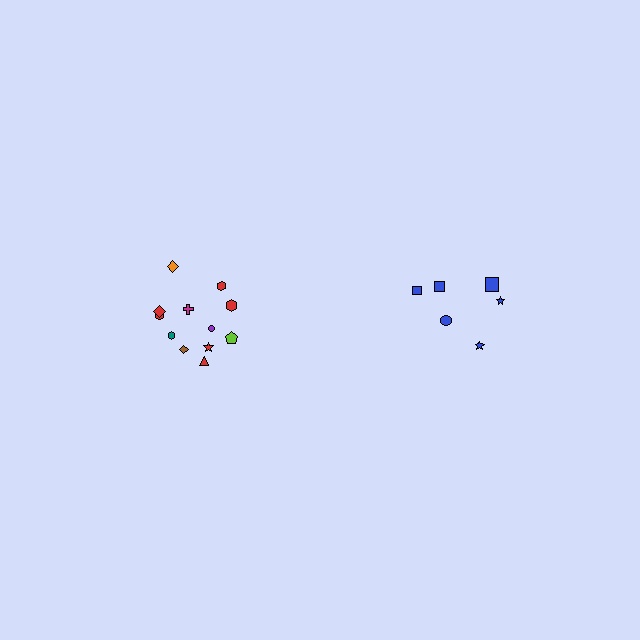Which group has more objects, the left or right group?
The left group.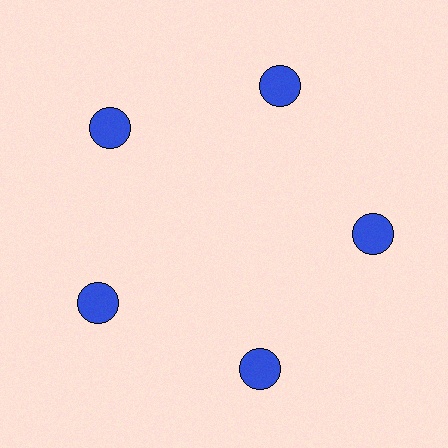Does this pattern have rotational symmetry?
Yes, this pattern has 5-fold rotational symmetry. It looks the same after rotating 72 degrees around the center.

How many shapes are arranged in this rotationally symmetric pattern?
There are 5 shapes, arranged in 5 groups of 1.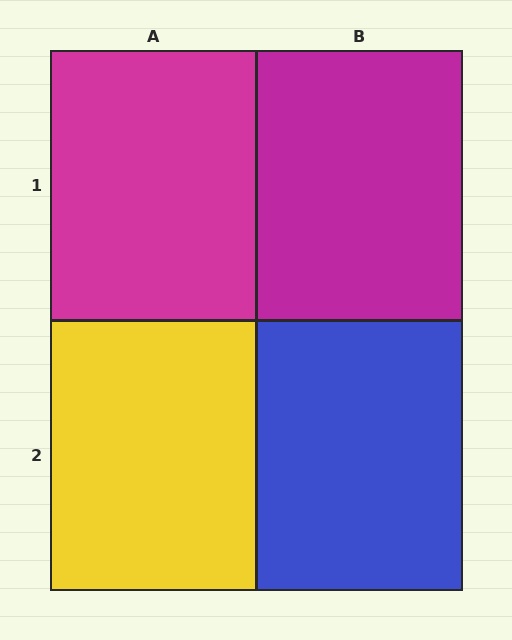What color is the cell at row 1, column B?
Magenta.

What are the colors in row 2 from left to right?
Yellow, blue.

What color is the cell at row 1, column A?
Magenta.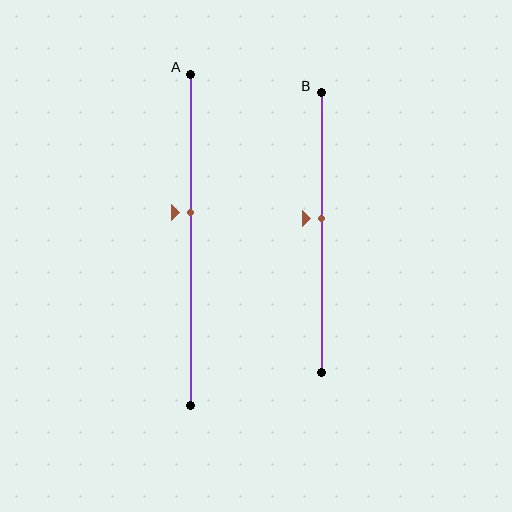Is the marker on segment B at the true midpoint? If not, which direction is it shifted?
No, the marker on segment B is shifted upward by about 5% of the segment length.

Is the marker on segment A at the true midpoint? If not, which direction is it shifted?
No, the marker on segment A is shifted upward by about 8% of the segment length.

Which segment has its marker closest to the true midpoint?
Segment B has its marker closest to the true midpoint.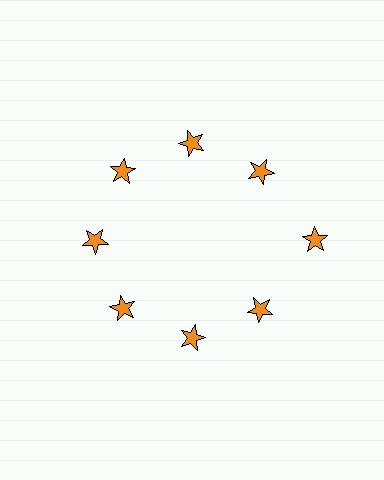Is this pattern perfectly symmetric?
No. The 8 orange stars are arranged in a ring, but one element near the 3 o'clock position is pushed outward from the center, breaking the 8-fold rotational symmetry.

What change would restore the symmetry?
The symmetry would be restored by moving it inward, back onto the ring so that all 8 stars sit at equal angles and equal distance from the center.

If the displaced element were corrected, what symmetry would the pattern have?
It would have 8-fold rotational symmetry — the pattern would map onto itself every 45 degrees.